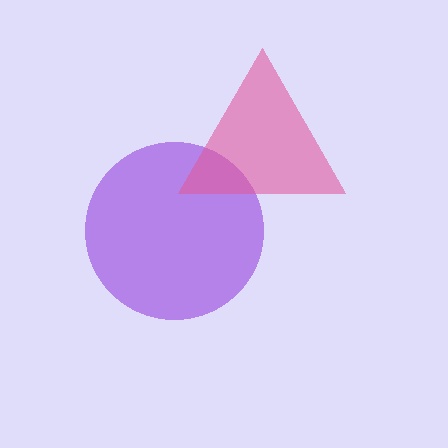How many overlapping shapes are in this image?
There are 2 overlapping shapes in the image.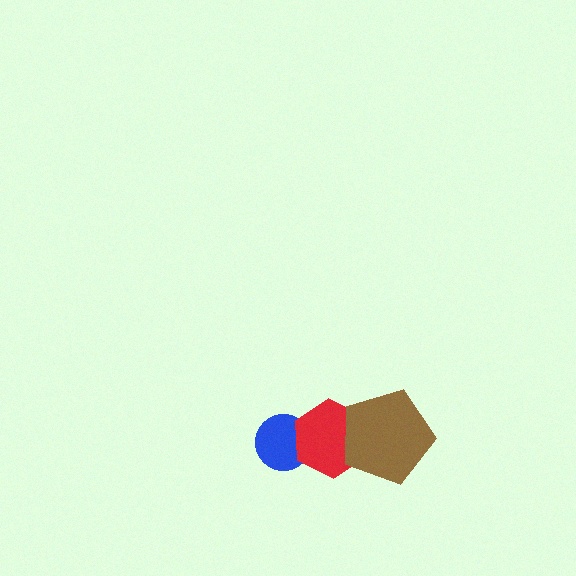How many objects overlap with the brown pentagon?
1 object overlaps with the brown pentagon.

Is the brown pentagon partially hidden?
No, no other shape covers it.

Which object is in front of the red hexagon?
The brown pentagon is in front of the red hexagon.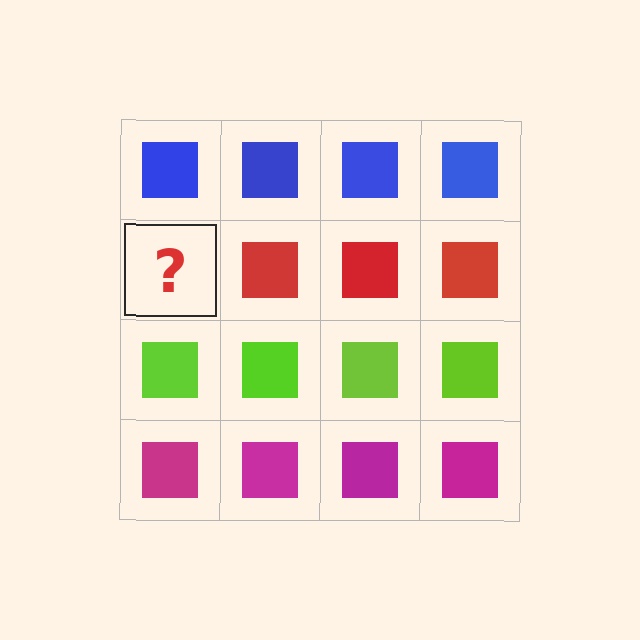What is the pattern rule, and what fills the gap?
The rule is that each row has a consistent color. The gap should be filled with a red square.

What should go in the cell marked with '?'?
The missing cell should contain a red square.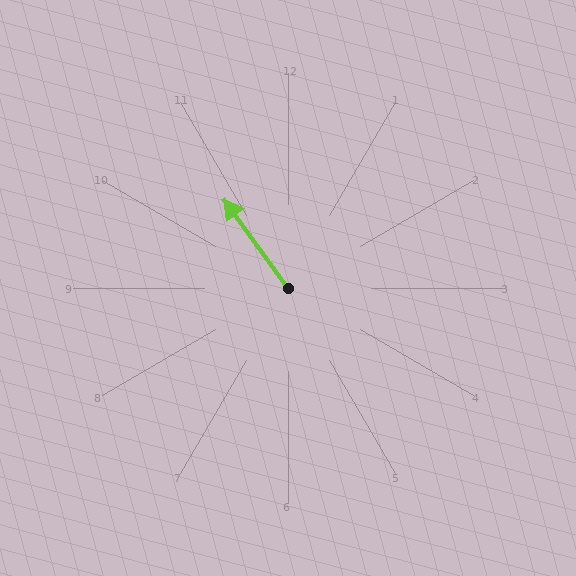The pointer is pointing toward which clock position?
Roughly 11 o'clock.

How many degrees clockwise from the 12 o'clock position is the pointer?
Approximately 324 degrees.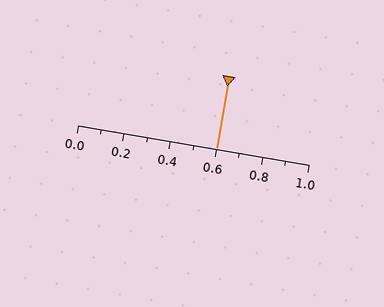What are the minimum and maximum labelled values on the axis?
The axis runs from 0.0 to 1.0.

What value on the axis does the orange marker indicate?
The marker indicates approximately 0.6.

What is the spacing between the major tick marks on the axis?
The major ticks are spaced 0.2 apart.